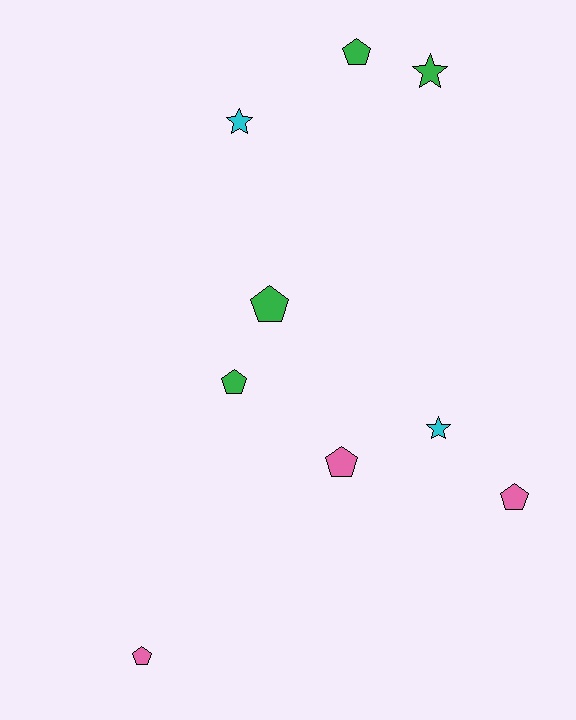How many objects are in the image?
There are 9 objects.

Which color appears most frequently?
Green, with 4 objects.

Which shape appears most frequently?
Pentagon, with 6 objects.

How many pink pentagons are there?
There are 3 pink pentagons.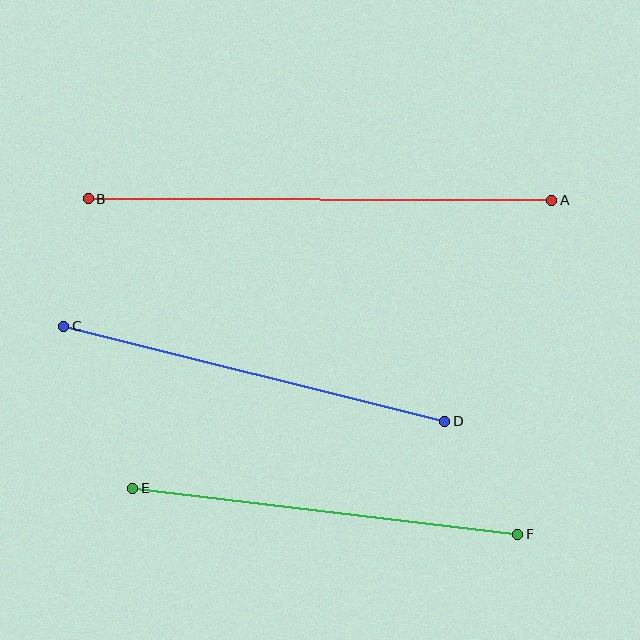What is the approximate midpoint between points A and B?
The midpoint is at approximately (320, 199) pixels.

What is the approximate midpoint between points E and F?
The midpoint is at approximately (325, 511) pixels.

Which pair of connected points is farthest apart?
Points A and B are farthest apart.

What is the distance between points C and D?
The distance is approximately 392 pixels.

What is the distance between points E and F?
The distance is approximately 388 pixels.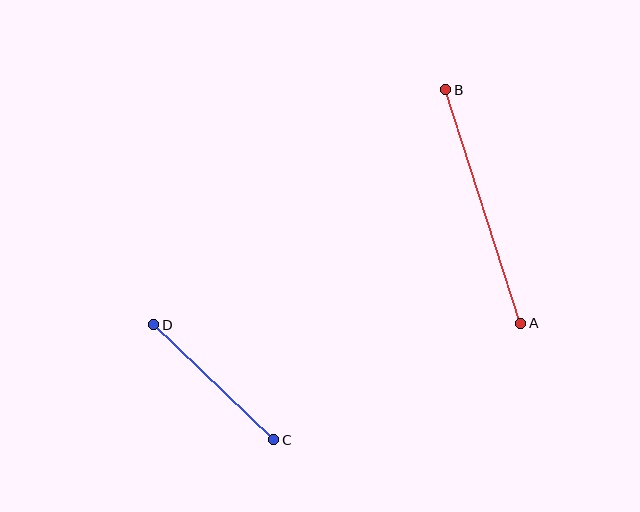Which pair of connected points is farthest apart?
Points A and B are farthest apart.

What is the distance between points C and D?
The distance is approximately 166 pixels.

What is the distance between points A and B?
The distance is approximately 245 pixels.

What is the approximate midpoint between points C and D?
The midpoint is at approximately (214, 382) pixels.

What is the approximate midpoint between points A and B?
The midpoint is at approximately (483, 206) pixels.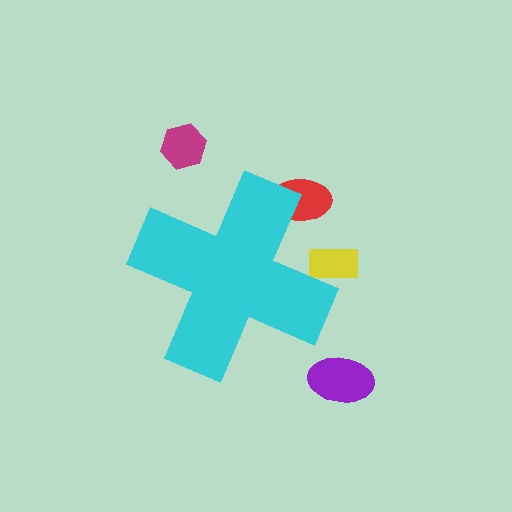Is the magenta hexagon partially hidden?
No, the magenta hexagon is fully visible.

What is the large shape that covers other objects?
A cyan cross.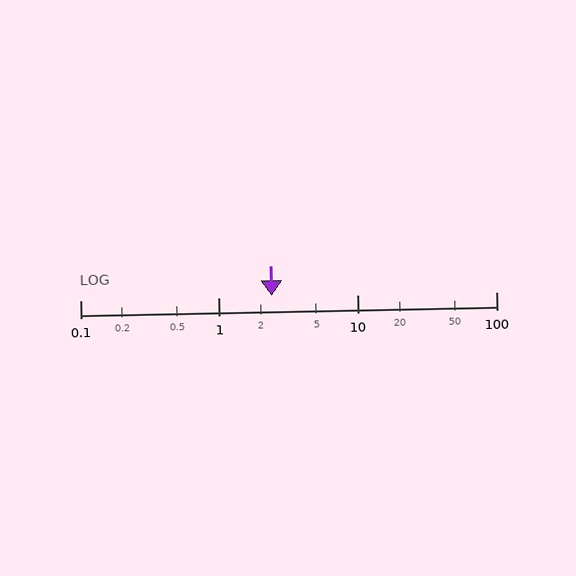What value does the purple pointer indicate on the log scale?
The pointer indicates approximately 2.4.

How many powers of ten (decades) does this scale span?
The scale spans 3 decades, from 0.1 to 100.